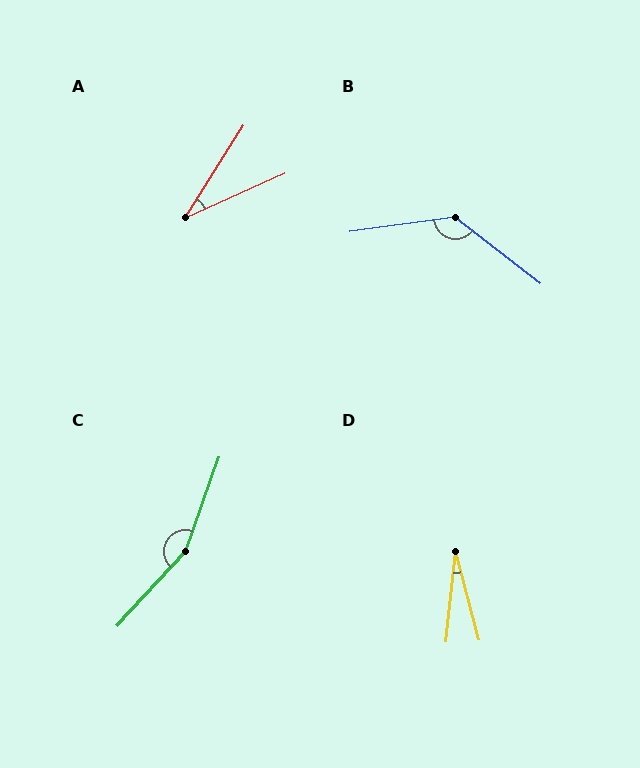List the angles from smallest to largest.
D (20°), A (34°), B (135°), C (157°).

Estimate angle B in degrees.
Approximately 135 degrees.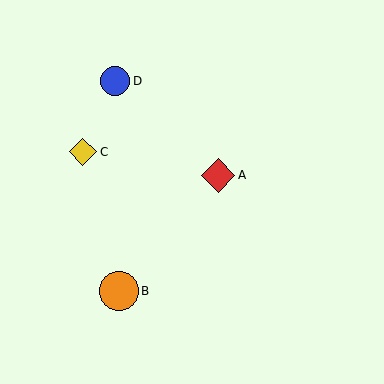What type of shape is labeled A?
Shape A is a red diamond.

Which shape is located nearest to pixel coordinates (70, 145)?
The yellow diamond (labeled C) at (83, 152) is nearest to that location.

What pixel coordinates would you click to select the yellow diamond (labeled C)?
Click at (83, 152) to select the yellow diamond C.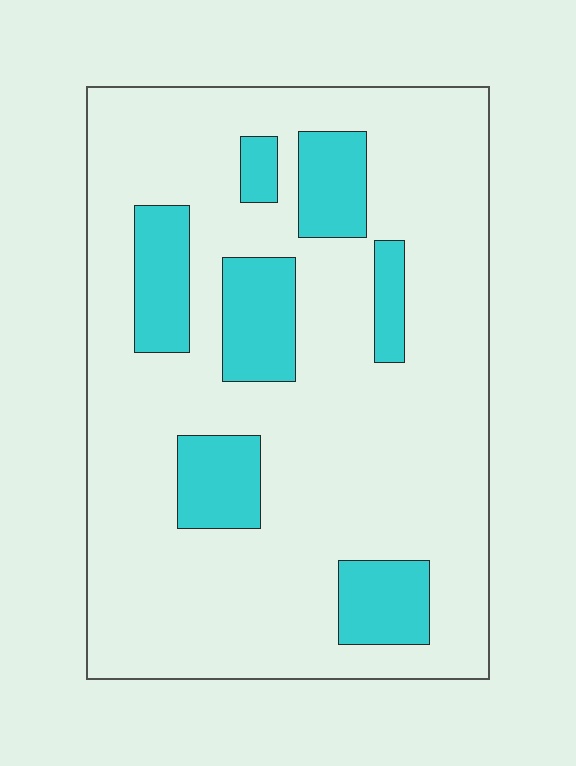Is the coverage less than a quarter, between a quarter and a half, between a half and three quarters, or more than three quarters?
Less than a quarter.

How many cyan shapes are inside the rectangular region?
7.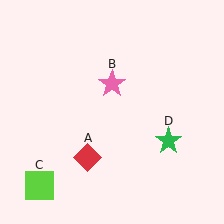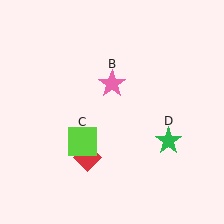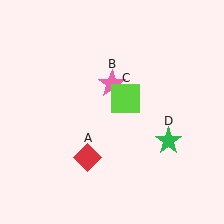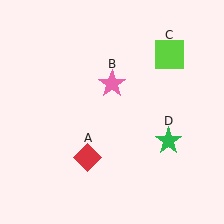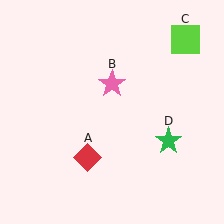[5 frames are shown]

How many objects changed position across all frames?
1 object changed position: lime square (object C).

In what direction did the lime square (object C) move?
The lime square (object C) moved up and to the right.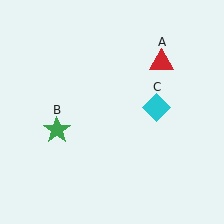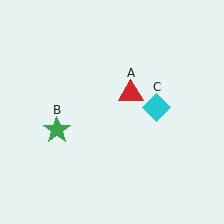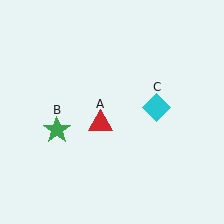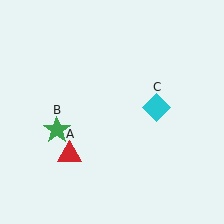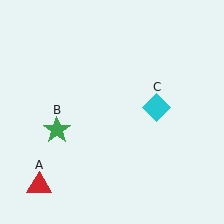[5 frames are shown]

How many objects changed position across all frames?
1 object changed position: red triangle (object A).